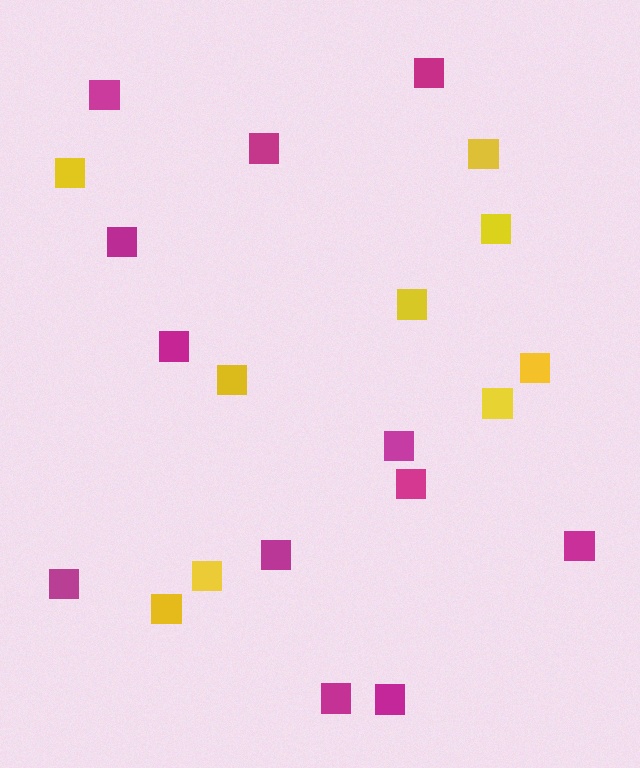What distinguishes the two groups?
There are 2 groups: one group of magenta squares (12) and one group of yellow squares (9).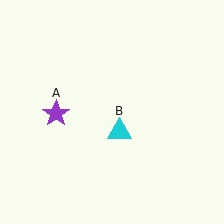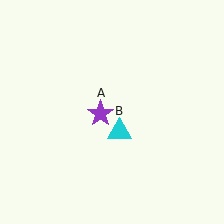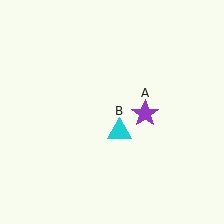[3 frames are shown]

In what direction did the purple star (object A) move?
The purple star (object A) moved right.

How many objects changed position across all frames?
1 object changed position: purple star (object A).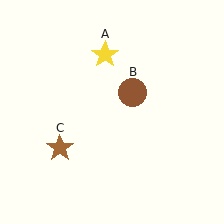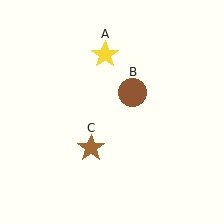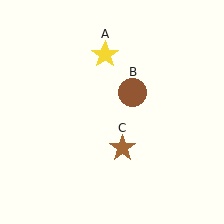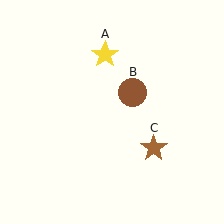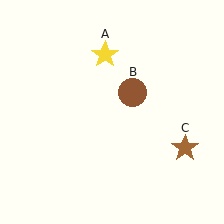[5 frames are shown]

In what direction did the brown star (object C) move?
The brown star (object C) moved right.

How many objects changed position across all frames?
1 object changed position: brown star (object C).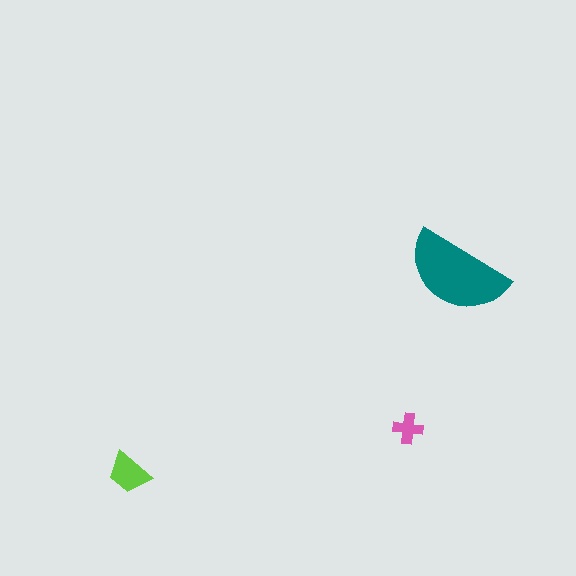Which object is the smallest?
The pink cross.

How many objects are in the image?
There are 3 objects in the image.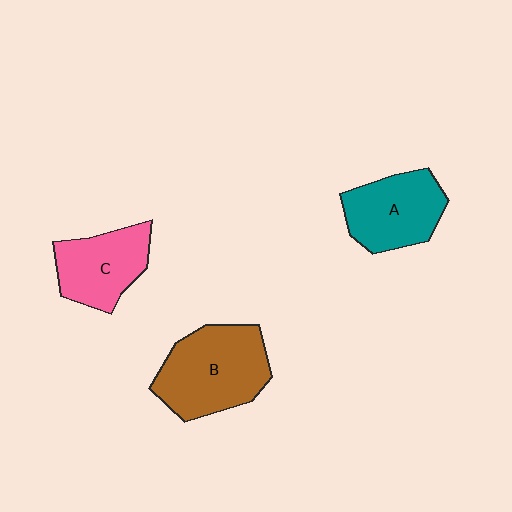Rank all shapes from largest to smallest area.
From largest to smallest: B (brown), A (teal), C (pink).